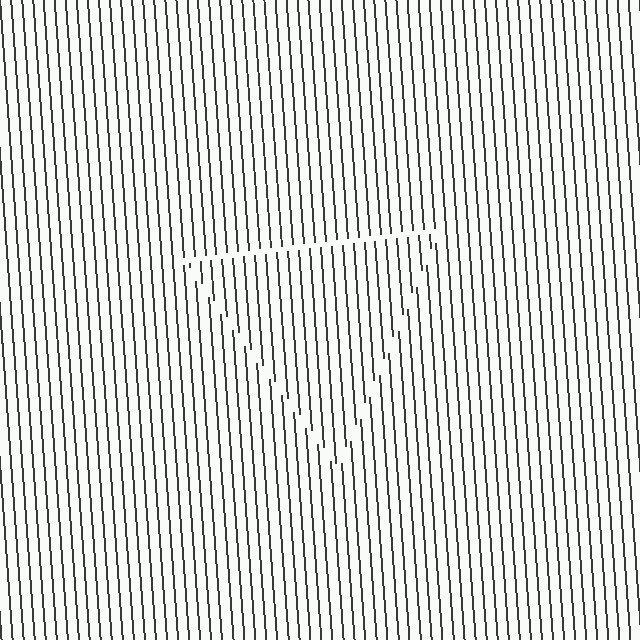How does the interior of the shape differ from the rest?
The interior of the shape contains the same grating, shifted by half a period — the contour is defined by the phase discontinuity where line-ends from the inner and outer gratings abut.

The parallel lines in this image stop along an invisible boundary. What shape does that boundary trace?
An illusory triangle. The interior of the shape contains the same grating, shifted by half a period — the contour is defined by the phase discontinuity where line-ends from the inner and outer gratings abut.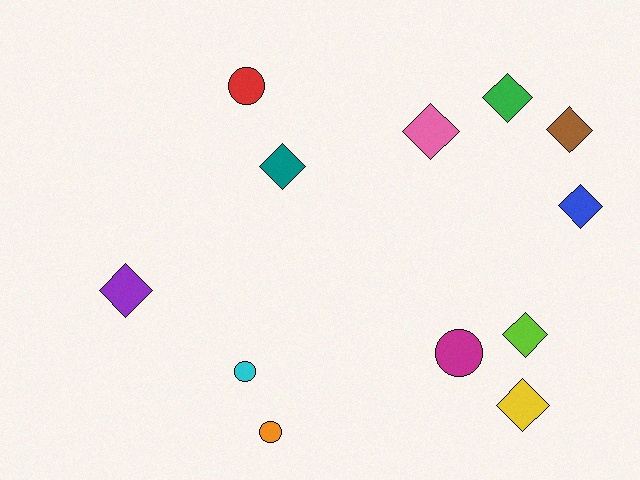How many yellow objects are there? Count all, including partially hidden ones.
There is 1 yellow object.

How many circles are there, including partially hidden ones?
There are 4 circles.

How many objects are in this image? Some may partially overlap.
There are 12 objects.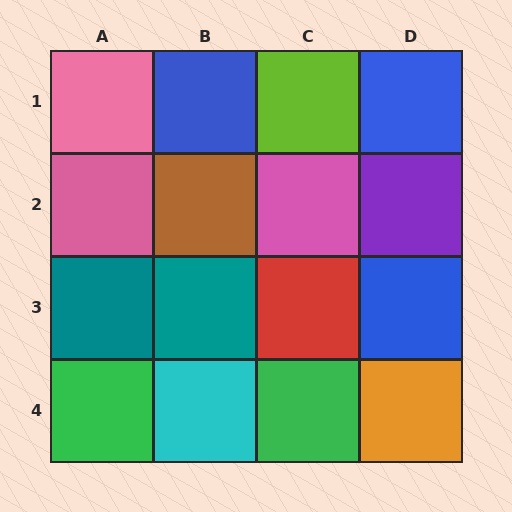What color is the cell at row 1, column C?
Lime.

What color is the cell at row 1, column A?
Pink.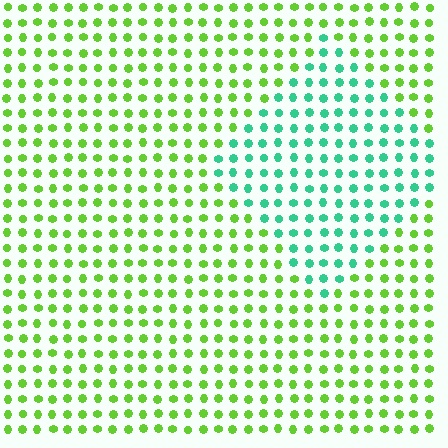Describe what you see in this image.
The image is filled with small lime elements in a uniform arrangement. A diamond-shaped region is visible where the elements are tinted to a slightly different hue, forming a subtle color boundary.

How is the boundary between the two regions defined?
The boundary is defined purely by a slight shift in hue (about 55 degrees). Spacing, size, and orientation are identical on both sides.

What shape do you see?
I see a diamond.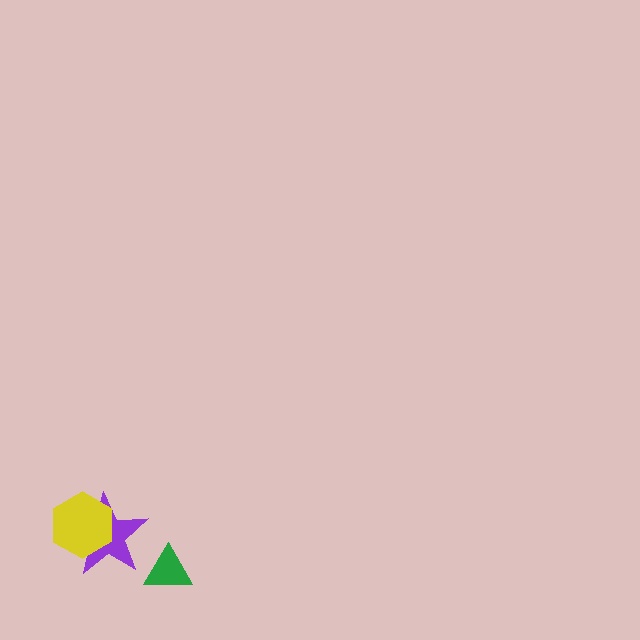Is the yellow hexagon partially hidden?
No, no other shape covers it.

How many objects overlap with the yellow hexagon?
1 object overlaps with the yellow hexagon.